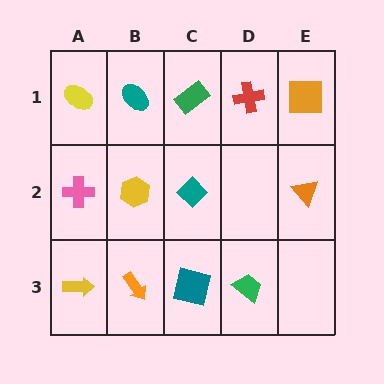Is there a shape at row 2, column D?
No, that cell is empty.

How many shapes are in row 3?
4 shapes.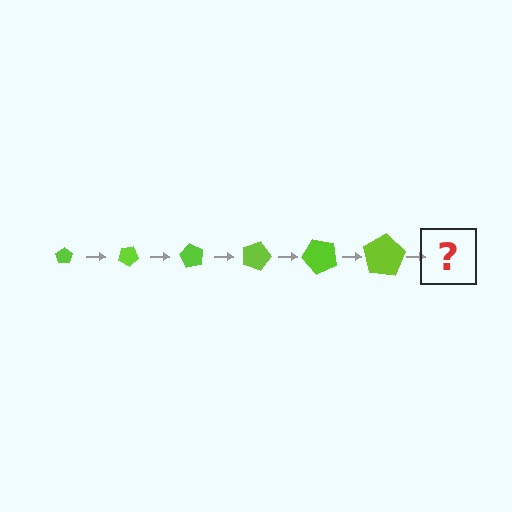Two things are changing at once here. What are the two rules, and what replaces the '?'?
The two rules are that the pentagon grows larger each step and it rotates 30 degrees each step. The '?' should be a pentagon, larger than the previous one and rotated 180 degrees from the start.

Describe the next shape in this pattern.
It should be a pentagon, larger than the previous one and rotated 180 degrees from the start.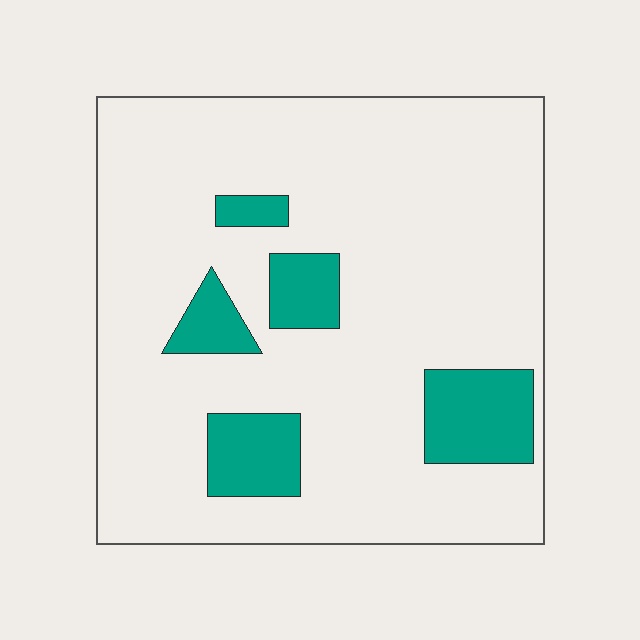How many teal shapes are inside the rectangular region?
5.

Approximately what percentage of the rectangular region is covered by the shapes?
Approximately 15%.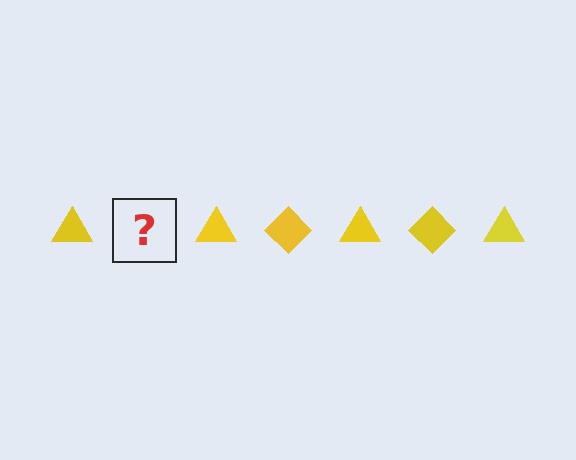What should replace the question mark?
The question mark should be replaced with a yellow diamond.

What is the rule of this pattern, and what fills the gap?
The rule is that the pattern cycles through triangle, diamond shapes in yellow. The gap should be filled with a yellow diamond.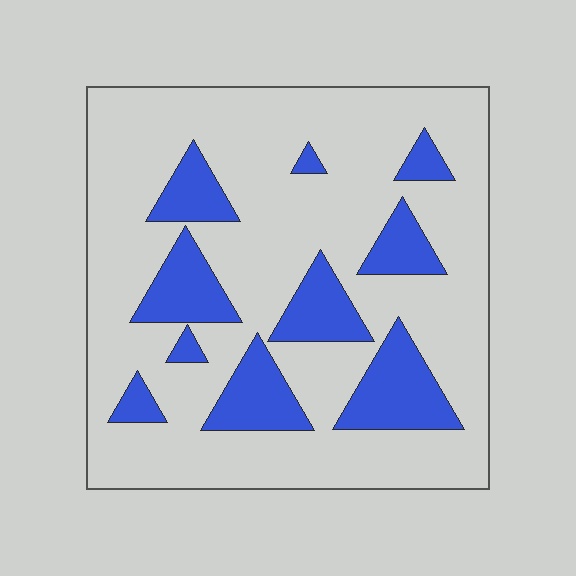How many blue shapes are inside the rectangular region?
10.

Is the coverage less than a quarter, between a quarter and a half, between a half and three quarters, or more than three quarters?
Less than a quarter.